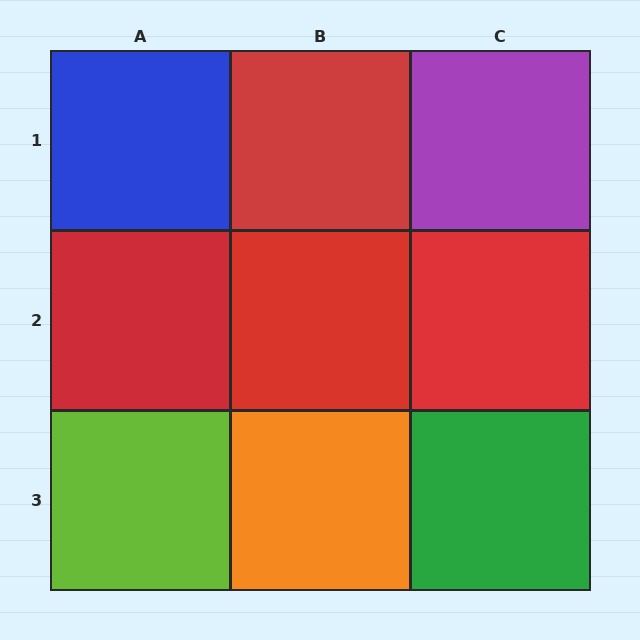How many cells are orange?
1 cell is orange.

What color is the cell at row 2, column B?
Red.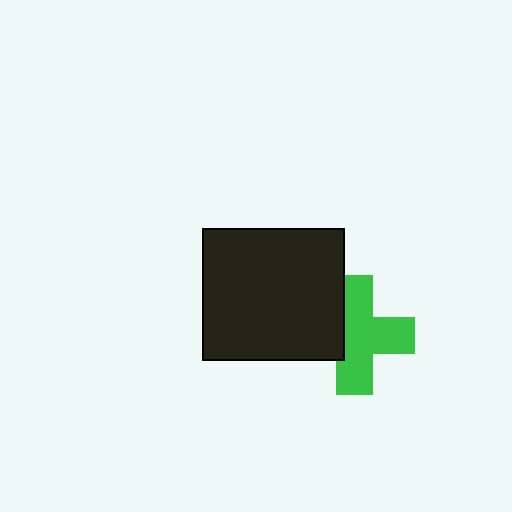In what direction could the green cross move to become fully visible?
The green cross could move right. That would shift it out from behind the black rectangle entirely.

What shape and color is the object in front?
The object in front is a black rectangle.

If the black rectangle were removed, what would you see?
You would see the complete green cross.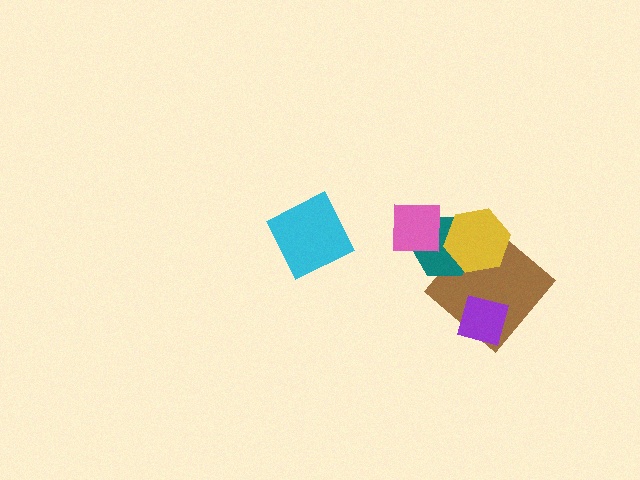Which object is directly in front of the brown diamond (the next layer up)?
The purple square is directly in front of the brown diamond.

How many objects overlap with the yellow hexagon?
2 objects overlap with the yellow hexagon.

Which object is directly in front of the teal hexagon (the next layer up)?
The yellow hexagon is directly in front of the teal hexagon.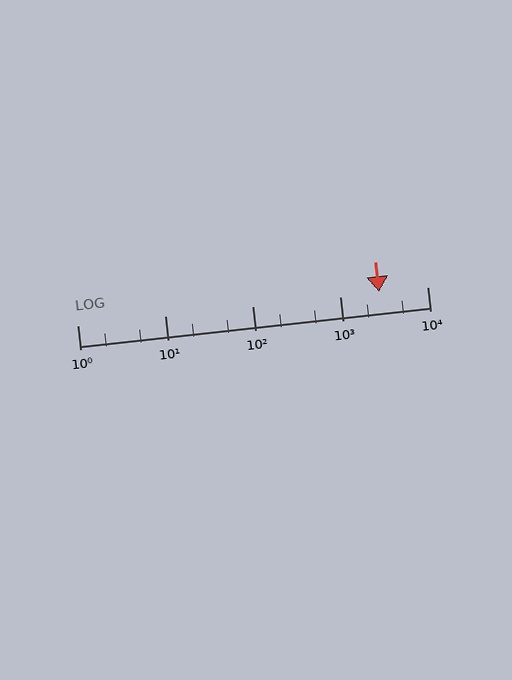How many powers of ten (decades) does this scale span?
The scale spans 4 decades, from 1 to 10000.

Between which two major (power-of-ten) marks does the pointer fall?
The pointer is between 1000 and 10000.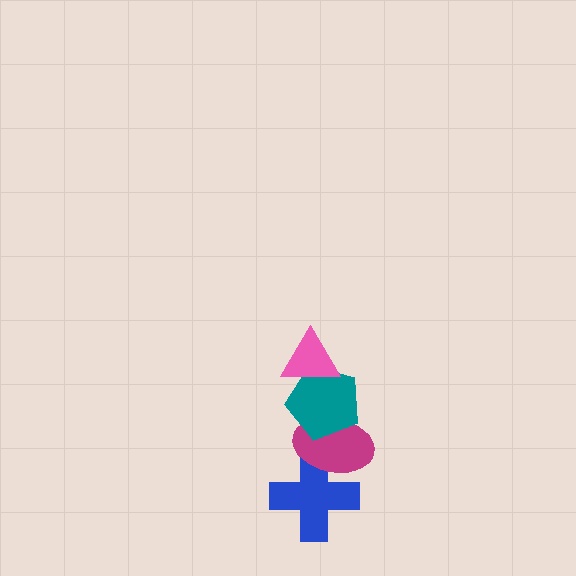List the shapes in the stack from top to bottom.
From top to bottom: the pink triangle, the teal pentagon, the magenta ellipse, the blue cross.